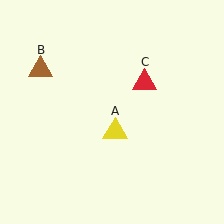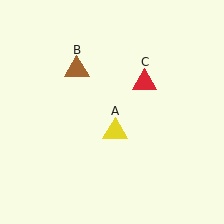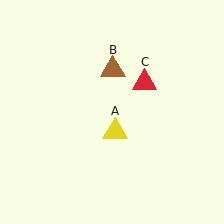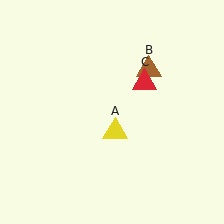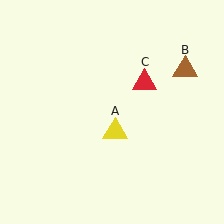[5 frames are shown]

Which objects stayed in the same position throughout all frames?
Yellow triangle (object A) and red triangle (object C) remained stationary.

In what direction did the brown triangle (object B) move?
The brown triangle (object B) moved right.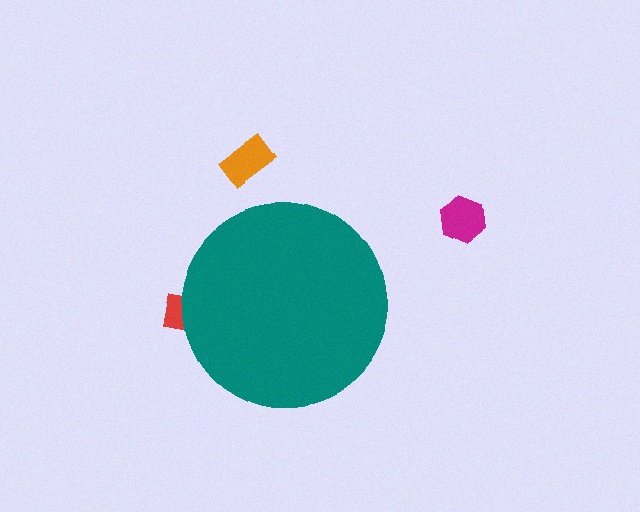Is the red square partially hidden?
Yes, the red square is partially hidden behind the teal circle.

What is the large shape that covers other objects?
A teal circle.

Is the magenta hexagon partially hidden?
No, the magenta hexagon is fully visible.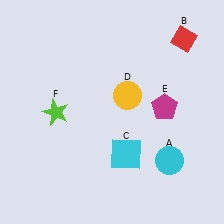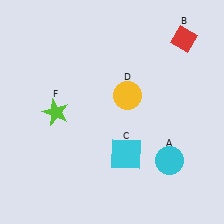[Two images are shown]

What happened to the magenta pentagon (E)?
The magenta pentagon (E) was removed in Image 2. It was in the top-right area of Image 1.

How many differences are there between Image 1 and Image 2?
There is 1 difference between the two images.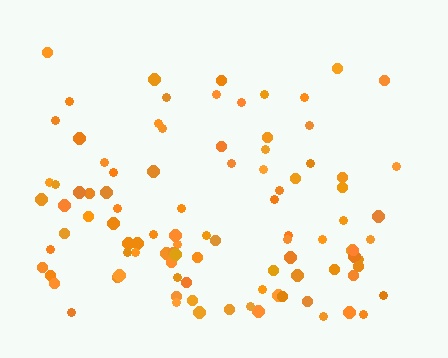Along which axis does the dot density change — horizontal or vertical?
Vertical.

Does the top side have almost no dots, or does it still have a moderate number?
Still a moderate number, just noticeably fewer than the bottom.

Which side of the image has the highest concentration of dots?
The bottom.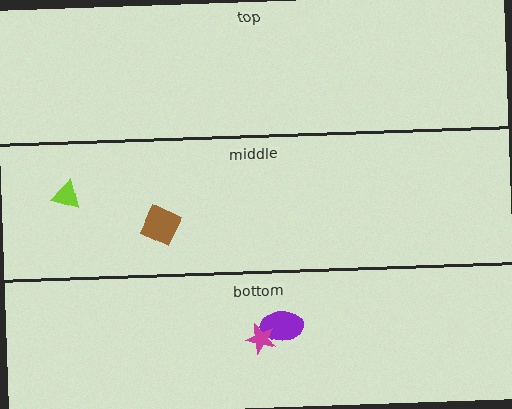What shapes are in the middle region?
The lime triangle, the brown square.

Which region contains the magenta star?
The bottom region.